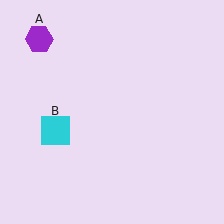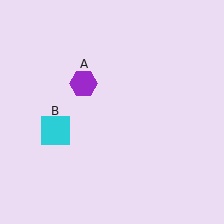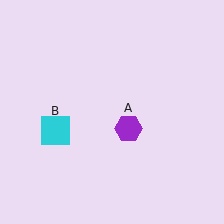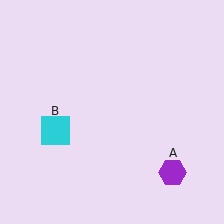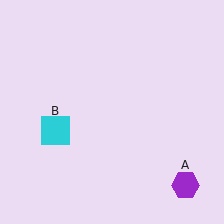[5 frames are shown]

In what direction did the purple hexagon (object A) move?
The purple hexagon (object A) moved down and to the right.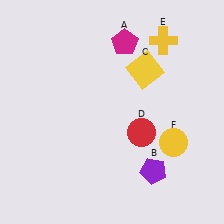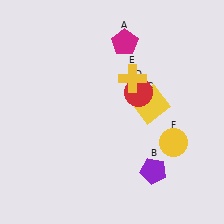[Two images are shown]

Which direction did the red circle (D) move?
The red circle (D) moved up.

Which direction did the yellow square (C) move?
The yellow square (C) moved down.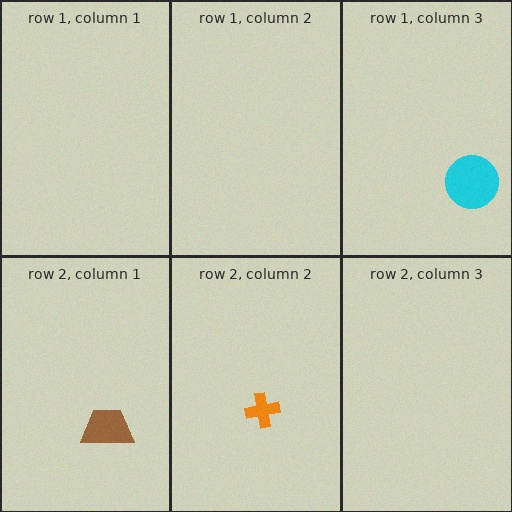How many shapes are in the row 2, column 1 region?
1.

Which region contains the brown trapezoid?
The row 2, column 1 region.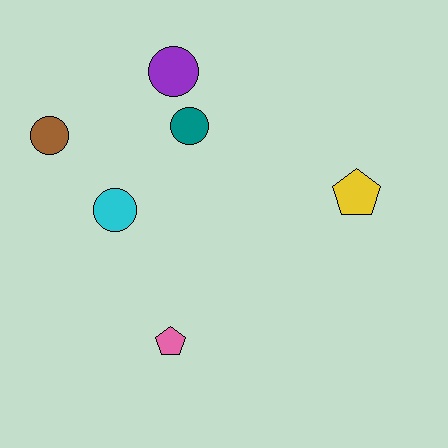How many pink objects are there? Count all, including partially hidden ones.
There is 1 pink object.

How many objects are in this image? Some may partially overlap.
There are 6 objects.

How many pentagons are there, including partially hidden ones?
There are 2 pentagons.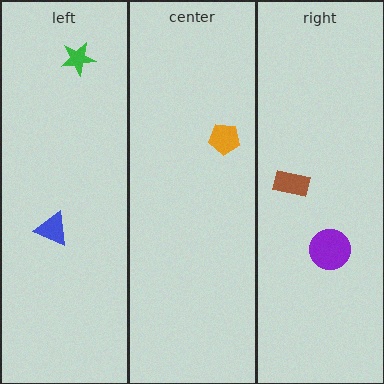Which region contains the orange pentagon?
The center region.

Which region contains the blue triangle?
The left region.